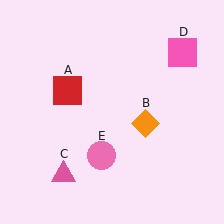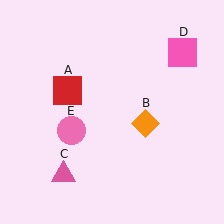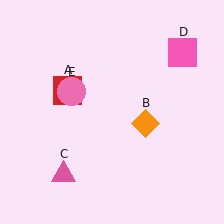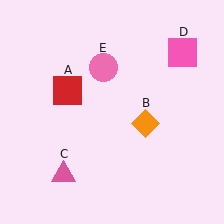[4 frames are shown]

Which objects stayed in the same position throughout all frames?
Red square (object A) and orange diamond (object B) and pink triangle (object C) and pink square (object D) remained stationary.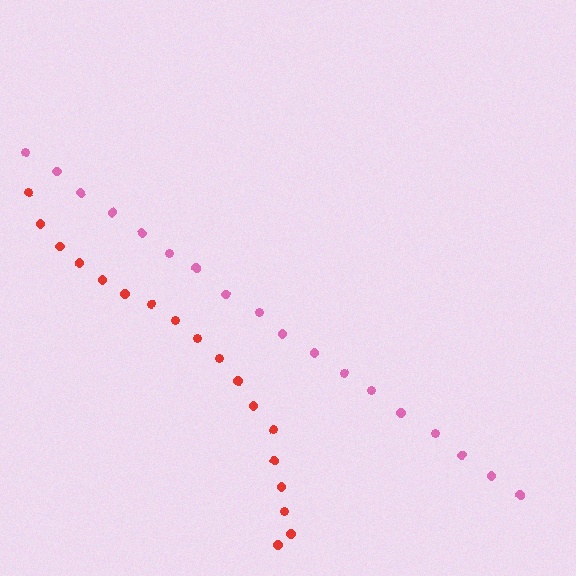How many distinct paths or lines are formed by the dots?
There are 2 distinct paths.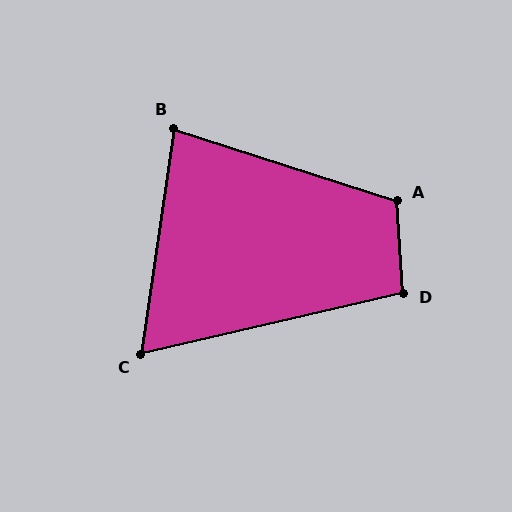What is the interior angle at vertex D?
Approximately 100 degrees (obtuse).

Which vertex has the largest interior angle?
A, at approximately 111 degrees.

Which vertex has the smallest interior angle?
C, at approximately 69 degrees.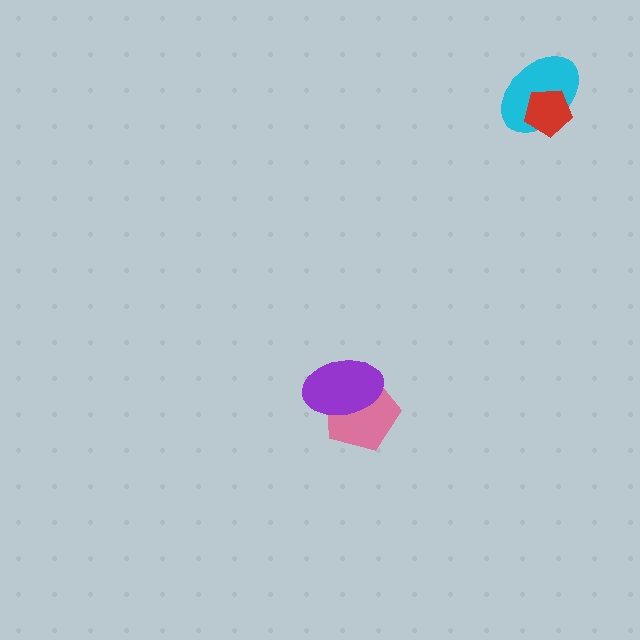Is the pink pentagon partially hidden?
Yes, it is partially covered by another shape.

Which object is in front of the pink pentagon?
The purple ellipse is in front of the pink pentagon.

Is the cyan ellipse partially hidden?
Yes, it is partially covered by another shape.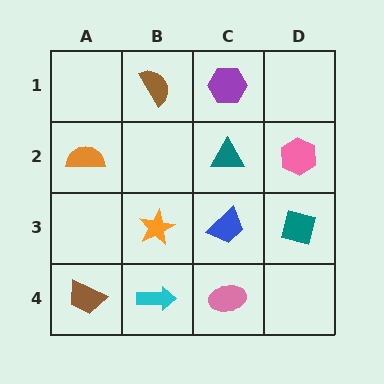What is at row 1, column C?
A purple hexagon.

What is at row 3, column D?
A teal diamond.